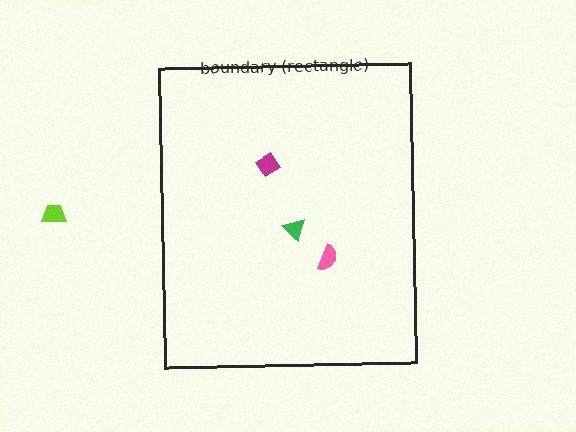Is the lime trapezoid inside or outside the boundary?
Outside.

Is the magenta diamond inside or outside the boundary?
Inside.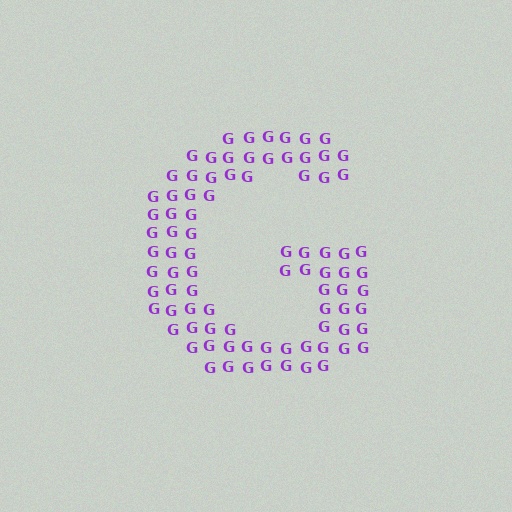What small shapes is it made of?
It is made of small letter G's.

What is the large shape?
The large shape is the letter G.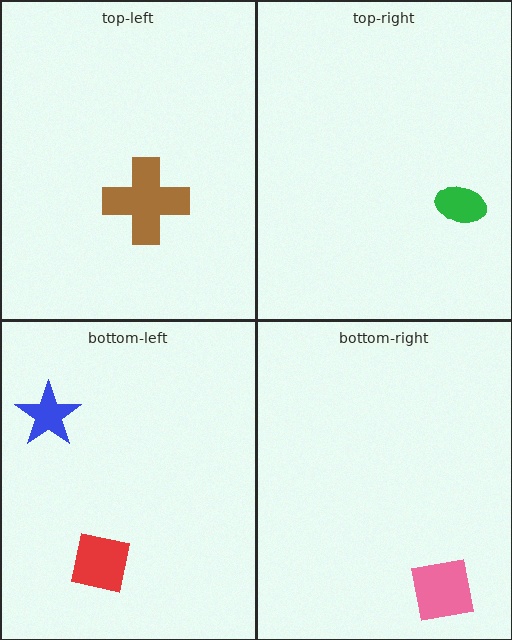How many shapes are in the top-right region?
1.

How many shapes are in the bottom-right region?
1.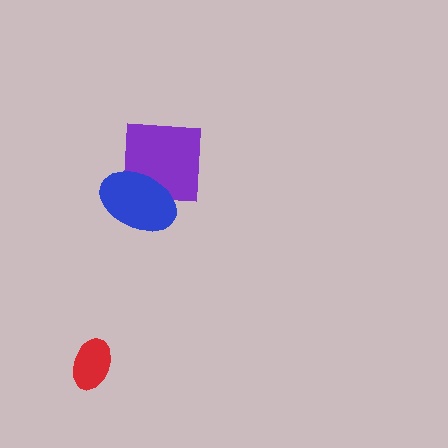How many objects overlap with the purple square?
1 object overlaps with the purple square.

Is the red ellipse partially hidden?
No, no other shape covers it.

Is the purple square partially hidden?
Yes, it is partially covered by another shape.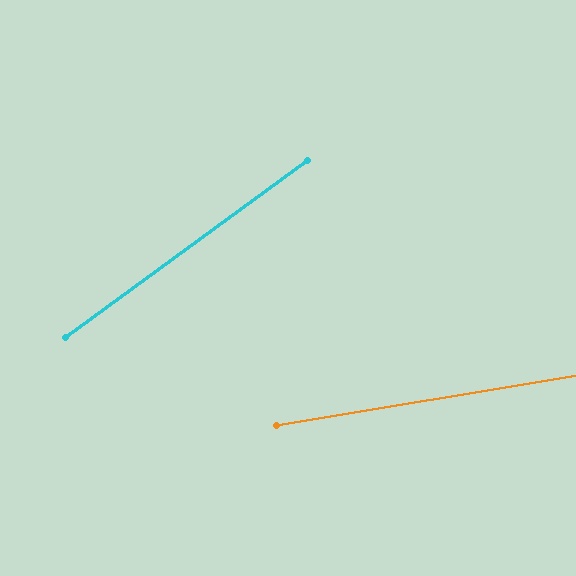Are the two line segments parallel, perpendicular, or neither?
Neither parallel nor perpendicular — they differ by about 27°.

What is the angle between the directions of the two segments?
Approximately 27 degrees.